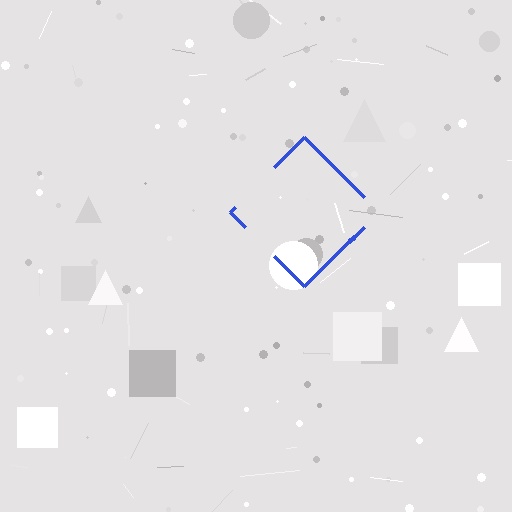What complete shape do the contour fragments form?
The contour fragments form a diamond.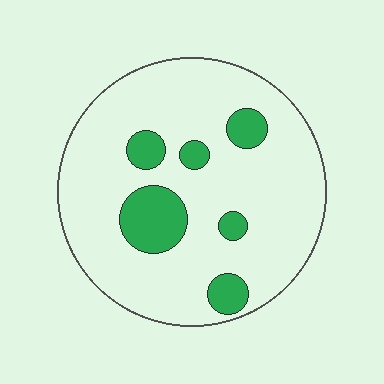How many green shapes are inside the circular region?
6.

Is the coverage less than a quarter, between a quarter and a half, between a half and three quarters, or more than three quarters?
Less than a quarter.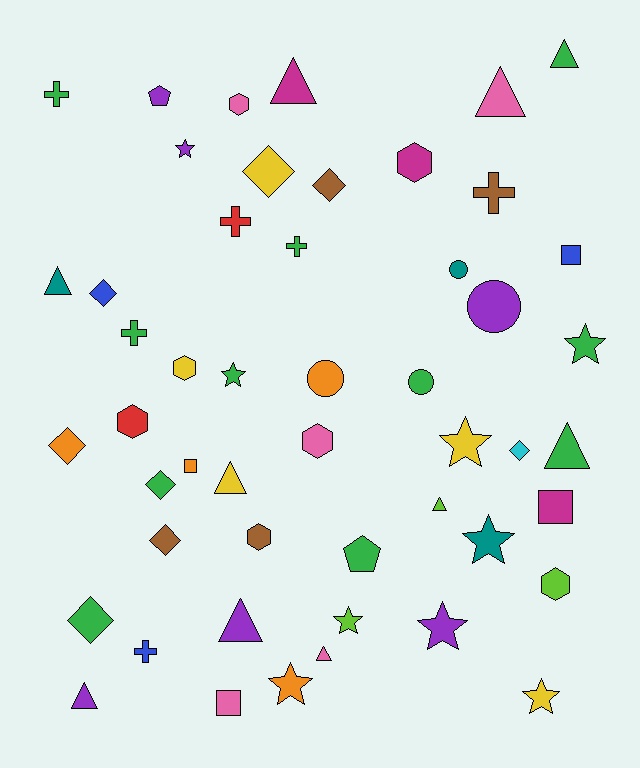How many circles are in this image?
There are 4 circles.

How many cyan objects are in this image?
There is 1 cyan object.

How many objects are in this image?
There are 50 objects.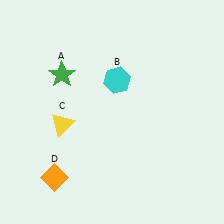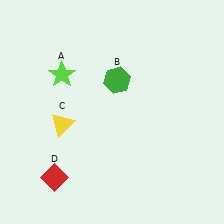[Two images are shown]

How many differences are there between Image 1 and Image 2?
There are 3 differences between the two images.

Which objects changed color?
A changed from green to lime. B changed from cyan to green. D changed from orange to red.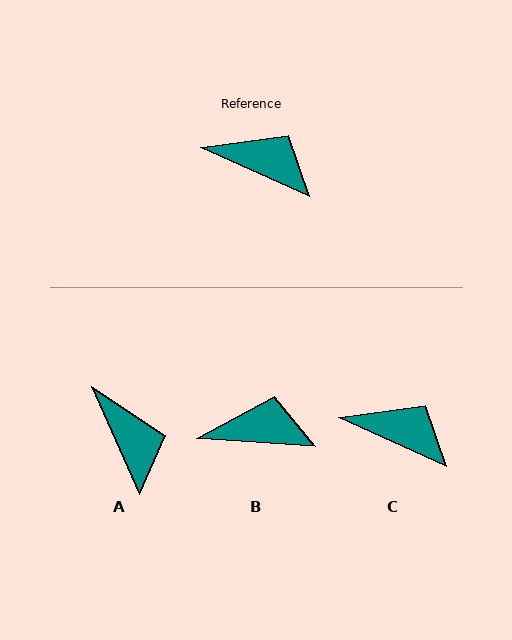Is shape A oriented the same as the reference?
No, it is off by about 42 degrees.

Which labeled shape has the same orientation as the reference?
C.